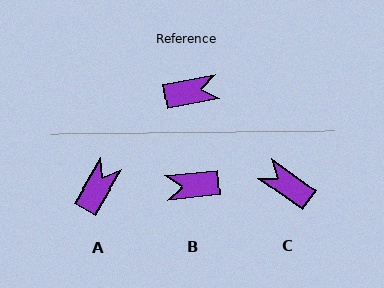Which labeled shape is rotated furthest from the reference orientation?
B, about 175 degrees away.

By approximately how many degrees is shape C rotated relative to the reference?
Approximately 134 degrees counter-clockwise.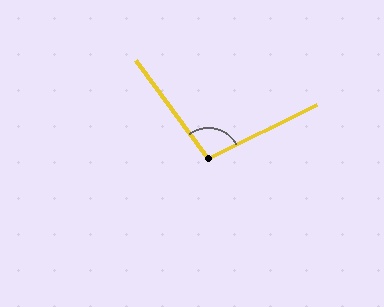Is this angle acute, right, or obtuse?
It is obtuse.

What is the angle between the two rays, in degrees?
Approximately 100 degrees.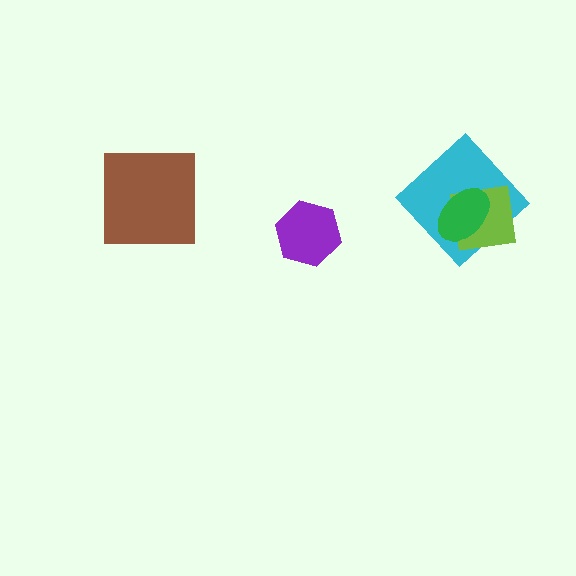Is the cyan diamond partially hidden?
Yes, it is partially covered by another shape.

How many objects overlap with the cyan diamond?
2 objects overlap with the cyan diamond.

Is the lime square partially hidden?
Yes, it is partially covered by another shape.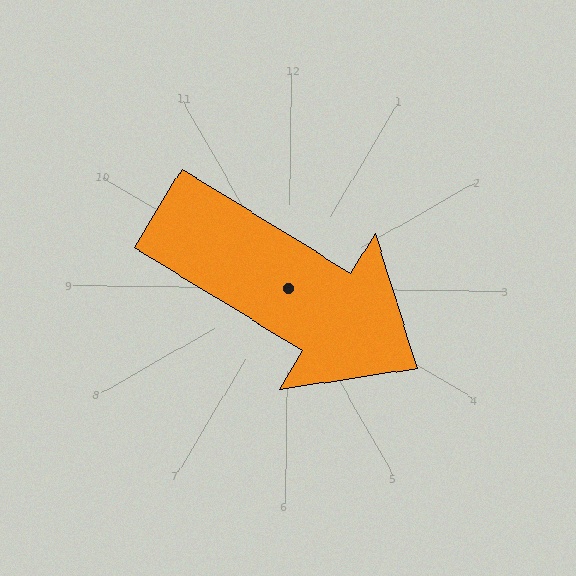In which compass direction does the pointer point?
Southeast.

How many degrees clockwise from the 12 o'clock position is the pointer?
Approximately 121 degrees.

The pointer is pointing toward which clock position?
Roughly 4 o'clock.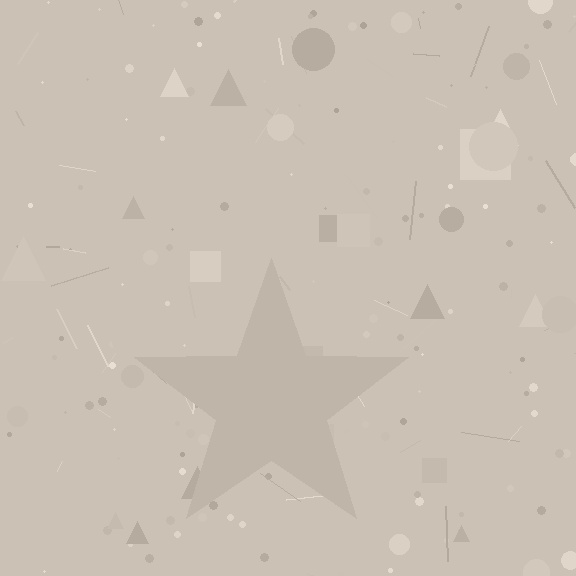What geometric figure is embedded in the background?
A star is embedded in the background.